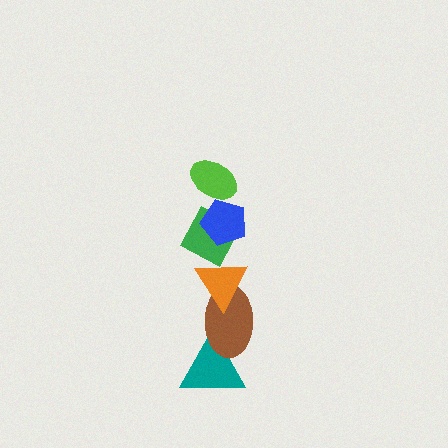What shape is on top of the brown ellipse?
The orange triangle is on top of the brown ellipse.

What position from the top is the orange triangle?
The orange triangle is 4th from the top.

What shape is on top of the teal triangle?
The brown ellipse is on top of the teal triangle.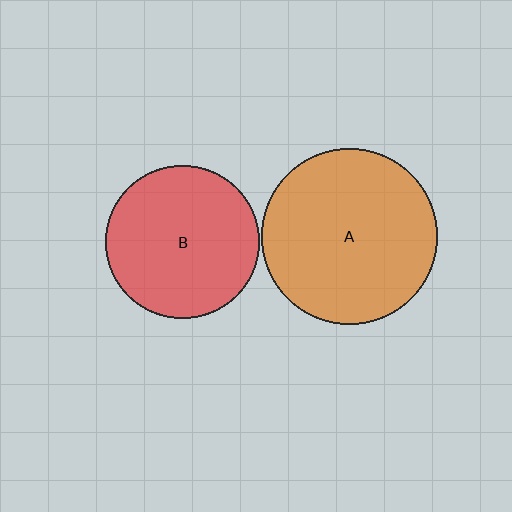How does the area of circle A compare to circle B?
Approximately 1.3 times.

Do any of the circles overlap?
No, none of the circles overlap.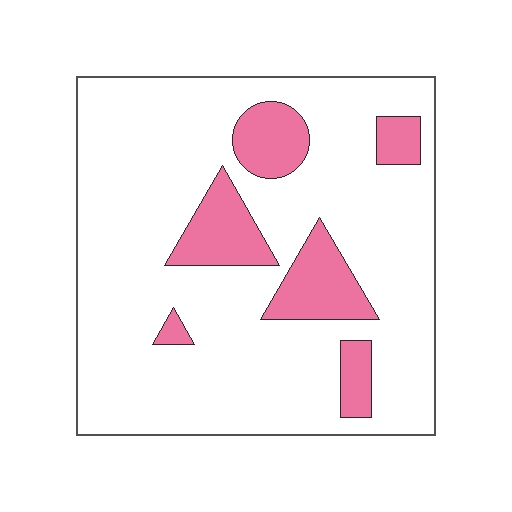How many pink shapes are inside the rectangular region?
6.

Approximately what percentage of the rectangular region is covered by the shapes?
Approximately 15%.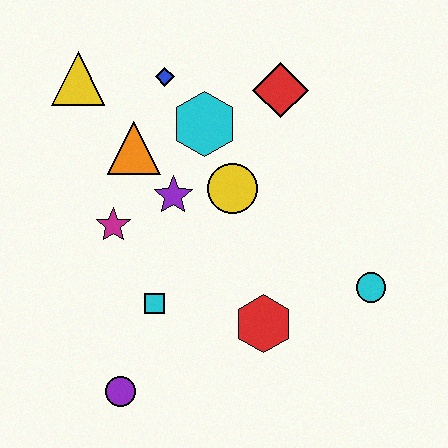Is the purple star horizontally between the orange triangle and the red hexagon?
Yes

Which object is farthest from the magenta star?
The cyan circle is farthest from the magenta star.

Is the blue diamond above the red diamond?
Yes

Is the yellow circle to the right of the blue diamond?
Yes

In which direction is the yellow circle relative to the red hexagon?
The yellow circle is above the red hexagon.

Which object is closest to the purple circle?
The cyan square is closest to the purple circle.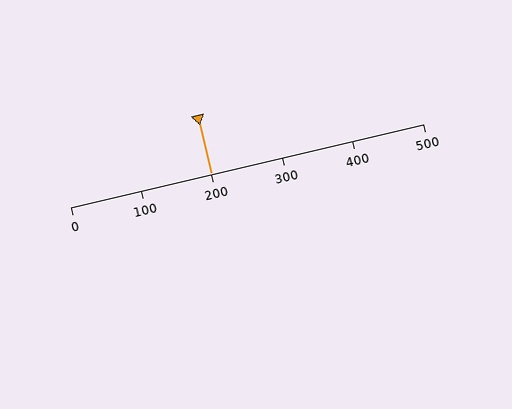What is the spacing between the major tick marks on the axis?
The major ticks are spaced 100 apart.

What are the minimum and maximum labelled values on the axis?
The axis runs from 0 to 500.